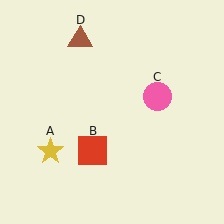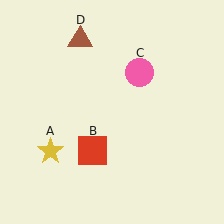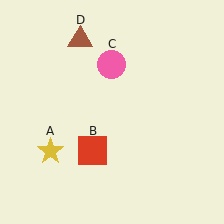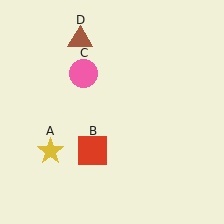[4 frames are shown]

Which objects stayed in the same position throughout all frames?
Yellow star (object A) and red square (object B) and brown triangle (object D) remained stationary.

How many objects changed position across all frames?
1 object changed position: pink circle (object C).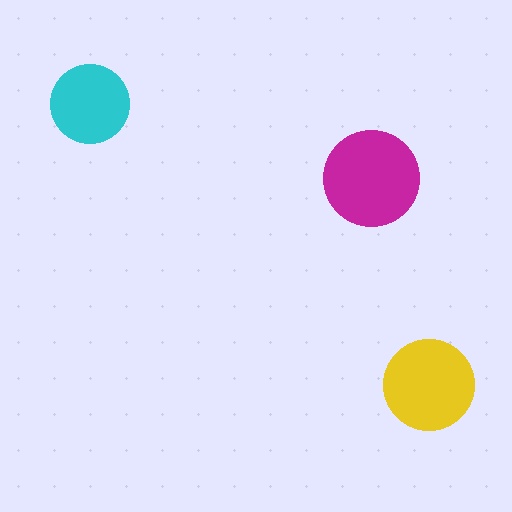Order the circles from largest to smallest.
the magenta one, the yellow one, the cyan one.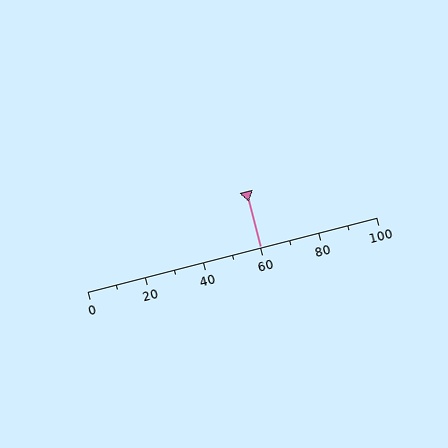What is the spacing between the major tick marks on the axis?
The major ticks are spaced 20 apart.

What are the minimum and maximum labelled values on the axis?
The axis runs from 0 to 100.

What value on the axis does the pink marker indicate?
The marker indicates approximately 60.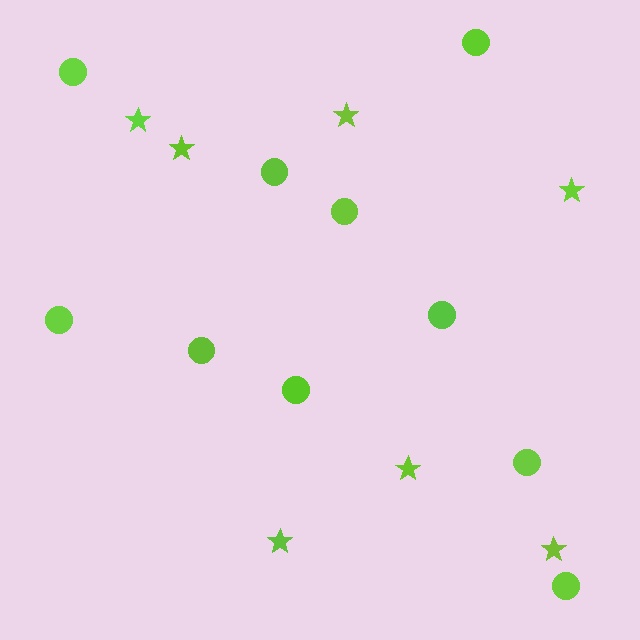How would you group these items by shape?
There are 2 groups: one group of circles (10) and one group of stars (7).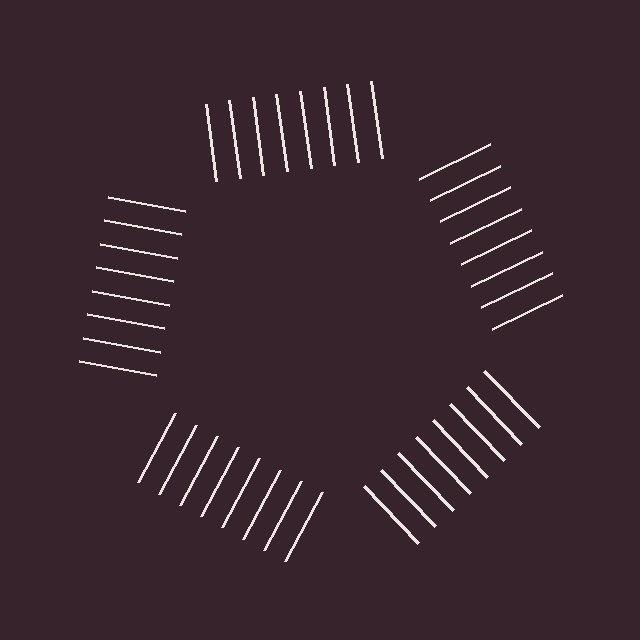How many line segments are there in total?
40 — 8 along each of the 5 edges.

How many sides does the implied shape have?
5 sides — the line-ends trace a pentagon.